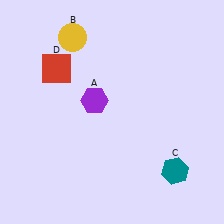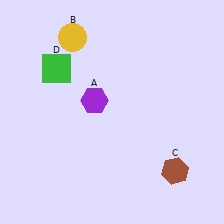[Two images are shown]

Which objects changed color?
C changed from teal to brown. D changed from red to green.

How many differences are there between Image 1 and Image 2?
There are 2 differences between the two images.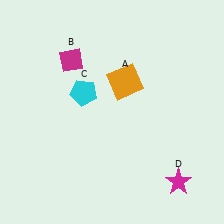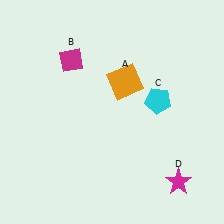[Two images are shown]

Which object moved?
The cyan pentagon (C) moved right.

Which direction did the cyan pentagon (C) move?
The cyan pentagon (C) moved right.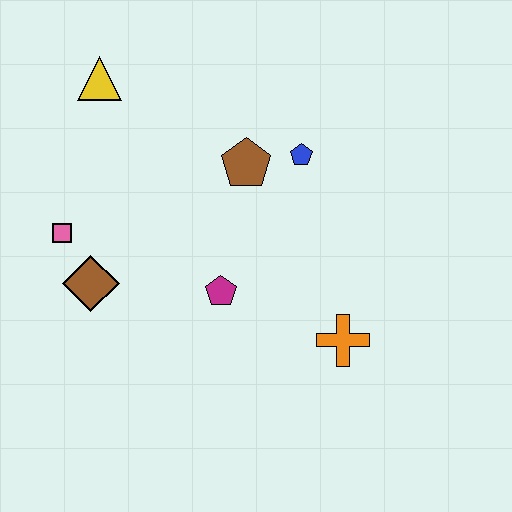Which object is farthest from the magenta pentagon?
The yellow triangle is farthest from the magenta pentagon.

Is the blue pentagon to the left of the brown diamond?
No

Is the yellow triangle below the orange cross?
No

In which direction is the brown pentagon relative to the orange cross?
The brown pentagon is above the orange cross.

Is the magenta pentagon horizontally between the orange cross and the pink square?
Yes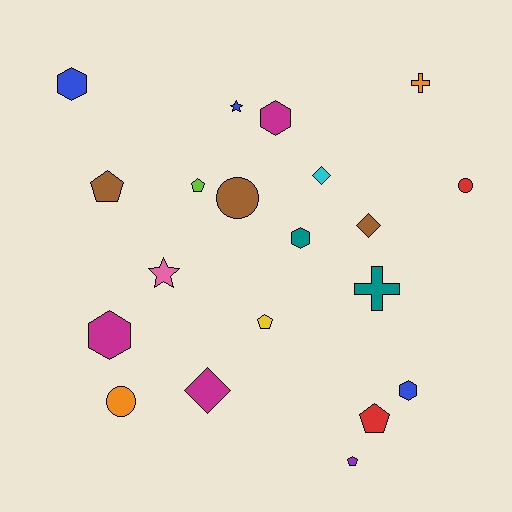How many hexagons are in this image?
There are 5 hexagons.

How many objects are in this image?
There are 20 objects.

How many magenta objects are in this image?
There are 3 magenta objects.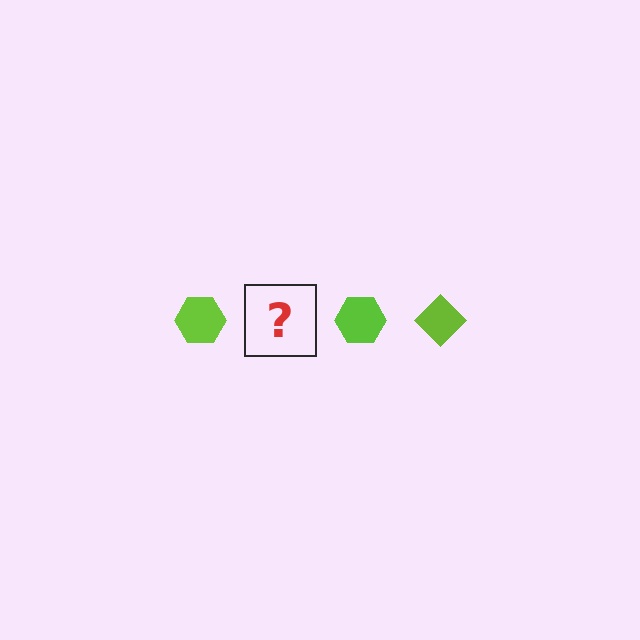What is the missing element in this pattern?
The missing element is a lime diamond.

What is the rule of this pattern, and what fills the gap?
The rule is that the pattern cycles through hexagon, diamond shapes in lime. The gap should be filled with a lime diamond.